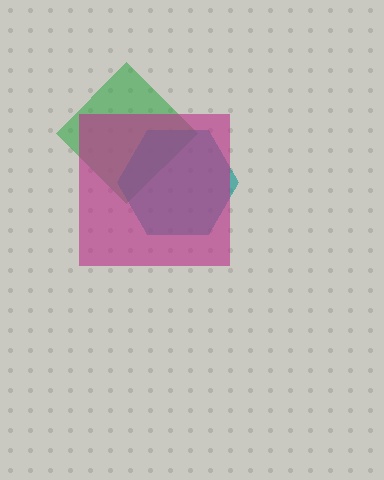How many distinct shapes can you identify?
There are 3 distinct shapes: a green diamond, a teal hexagon, a magenta square.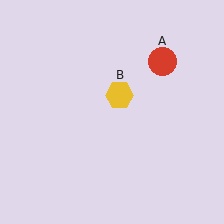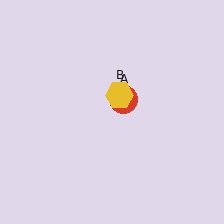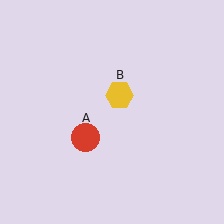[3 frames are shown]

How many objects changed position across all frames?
1 object changed position: red circle (object A).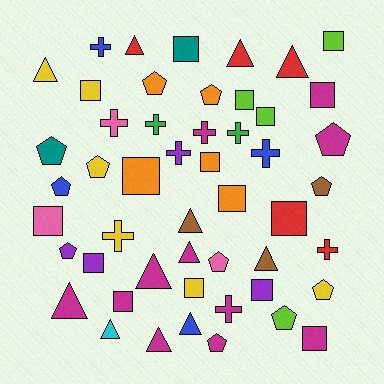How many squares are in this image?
There are 16 squares.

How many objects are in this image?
There are 50 objects.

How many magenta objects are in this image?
There are 11 magenta objects.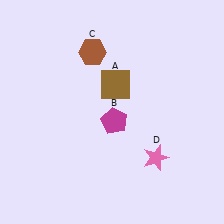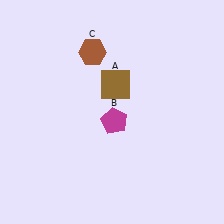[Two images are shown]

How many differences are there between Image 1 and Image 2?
There is 1 difference between the two images.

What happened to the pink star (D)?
The pink star (D) was removed in Image 2. It was in the bottom-right area of Image 1.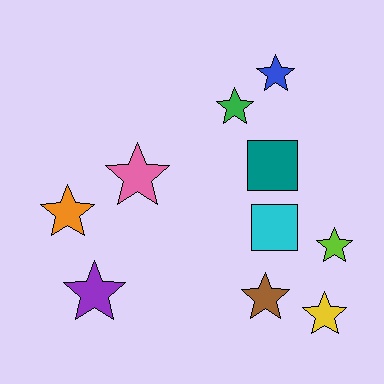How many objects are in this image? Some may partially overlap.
There are 10 objects.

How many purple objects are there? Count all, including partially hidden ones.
There is 1 purple object.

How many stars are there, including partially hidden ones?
There are 8 stars.